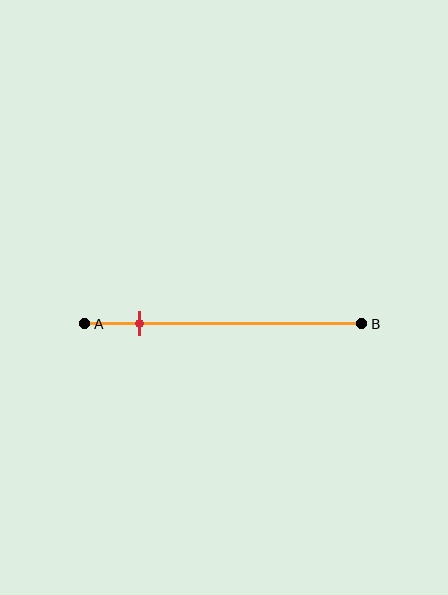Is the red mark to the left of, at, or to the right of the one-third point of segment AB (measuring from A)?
The red mark is to the left of the one-third point of segment AB.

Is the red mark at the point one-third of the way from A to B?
No, the mark is at about 20% from A, not at the 33% one-third point.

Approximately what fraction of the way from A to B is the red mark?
The red mark is approximately 20% of the way from A to B.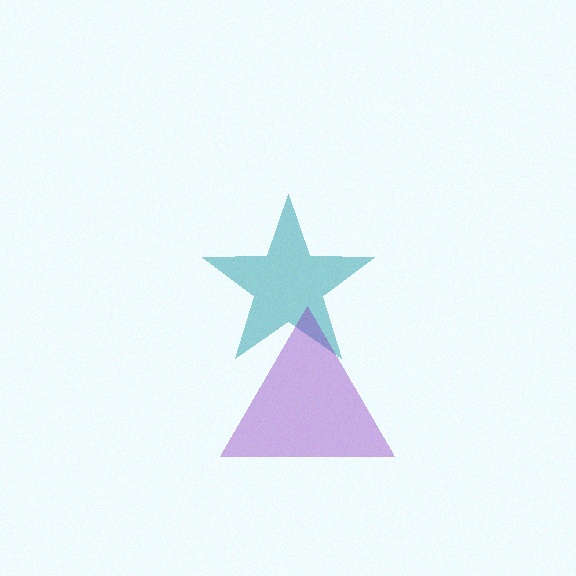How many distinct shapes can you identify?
There are 2 distinct shapes: a teal star, a purple triangle.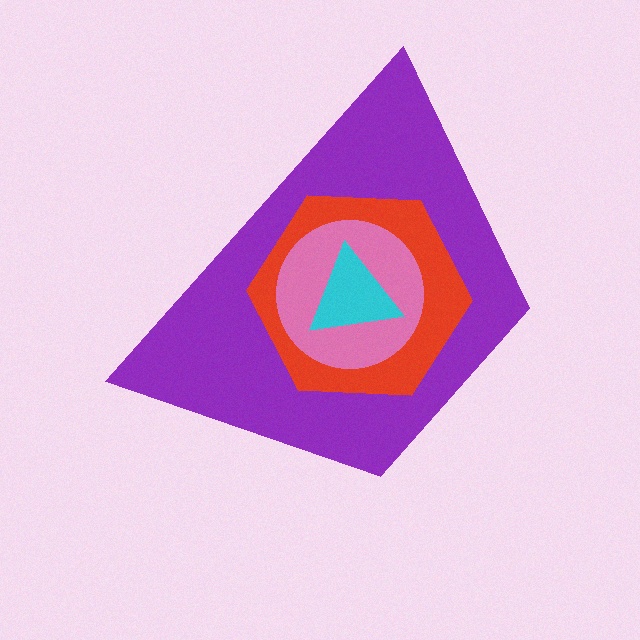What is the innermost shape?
The cyan triangle.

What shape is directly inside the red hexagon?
The pink circle.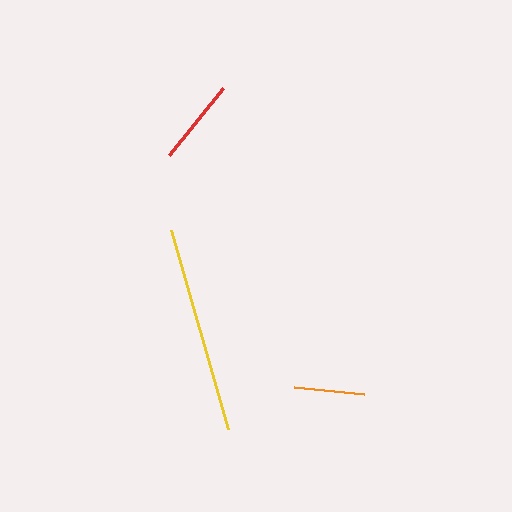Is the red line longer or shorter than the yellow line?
The yellow line is longer than the red line.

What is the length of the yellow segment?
The yellow segment is approximately 207 pixels long.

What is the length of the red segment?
The red segment is approximately 86 pixels long.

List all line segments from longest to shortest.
From longest to shortest: yellow, red, orange.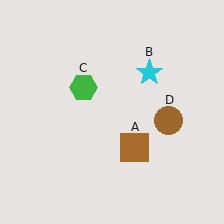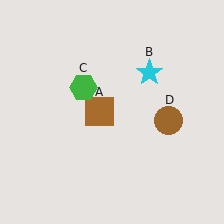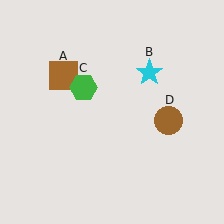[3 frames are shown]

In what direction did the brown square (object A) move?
The brown square (object A) moved up and to the left.